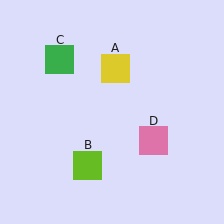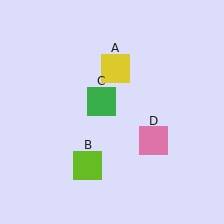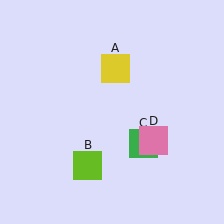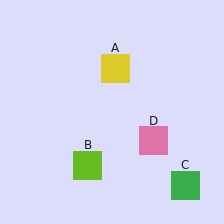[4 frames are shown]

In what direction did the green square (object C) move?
The green square (object C) moved down and to the right.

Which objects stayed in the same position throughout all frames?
Yellow square (object A) and lime square (object B) and pink square (object D) remained stationary.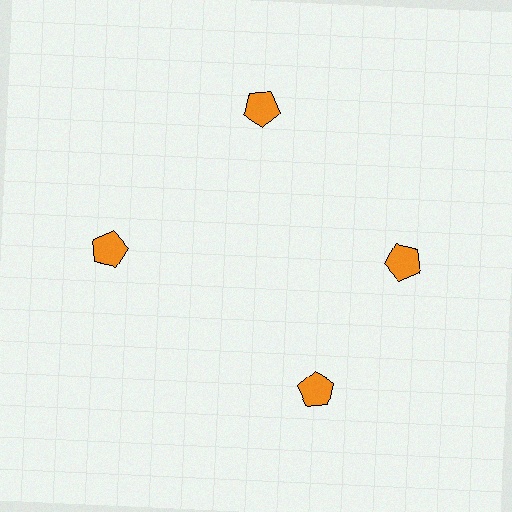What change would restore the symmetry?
The symmetry would be restored by rotating it back into even spacing with its neighbors so that all 4 pentagons sit at equal angles and equal distance from the center.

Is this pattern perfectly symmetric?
No. The 4 orange pentagons are arranged in a ring, but one element near the 6 o'clock position is rotated out of alignment along the ring, breaking the 4-fold rotational symmetry.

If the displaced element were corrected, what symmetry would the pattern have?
It would have 4-fold rotational symmetry — the pattern would map onto itself every 90 degrees.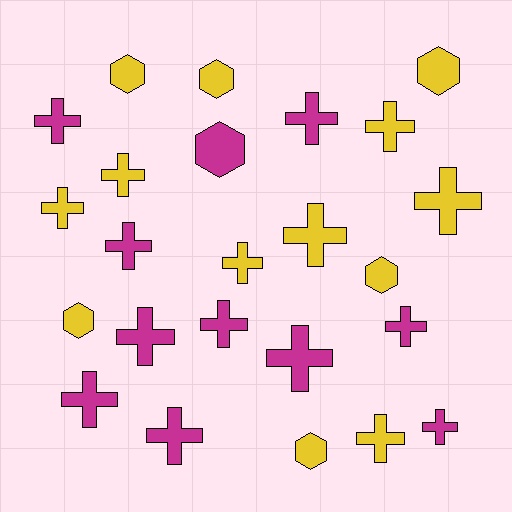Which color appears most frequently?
Yellow, with 13 objects.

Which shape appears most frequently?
Cross, with 17 objects.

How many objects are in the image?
There are 24 objects.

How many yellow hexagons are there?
There are 6 yellow hexagons.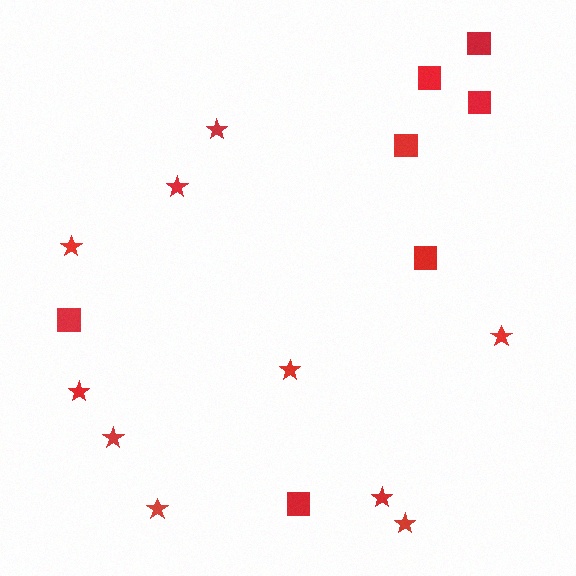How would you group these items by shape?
There are 2 groups: one group of stars (10) and one group of squares (7).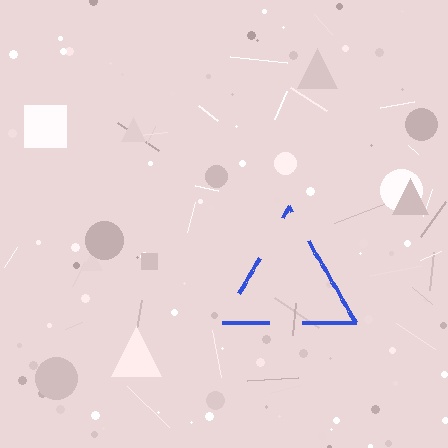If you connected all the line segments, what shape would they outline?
They would outline a triangle.